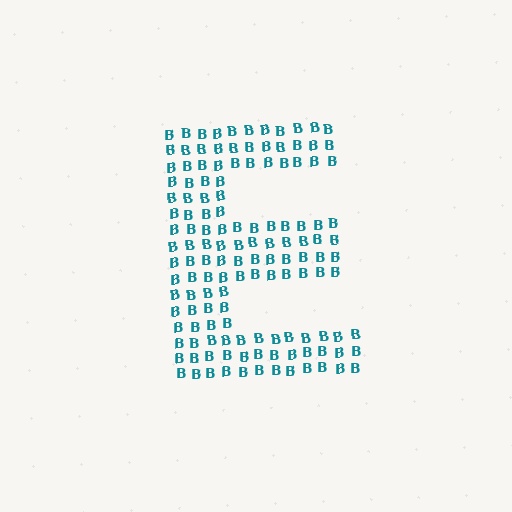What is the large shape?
The large shape is the letter E.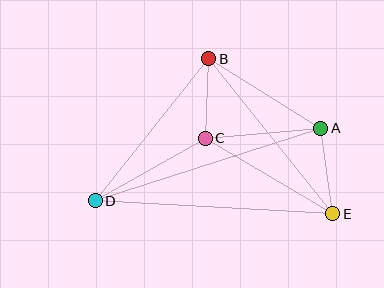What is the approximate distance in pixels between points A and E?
The distance between A and E is approximately 86 pixels.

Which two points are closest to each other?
Points B and C are closest to each other.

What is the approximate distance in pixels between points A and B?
The distance between A and B is approximately 132 pixels.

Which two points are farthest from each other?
Points D and E are farthest from each other.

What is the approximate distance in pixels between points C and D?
The distance between C and D is approximately 127 pixels.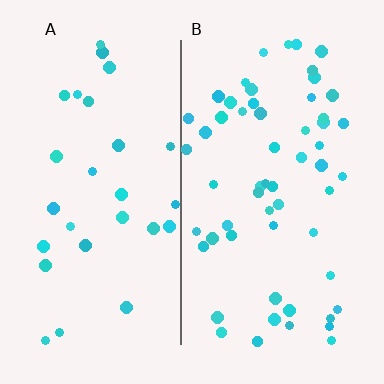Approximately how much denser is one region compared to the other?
Approximately 2.1× — region B over region A.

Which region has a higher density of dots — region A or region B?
B (the right).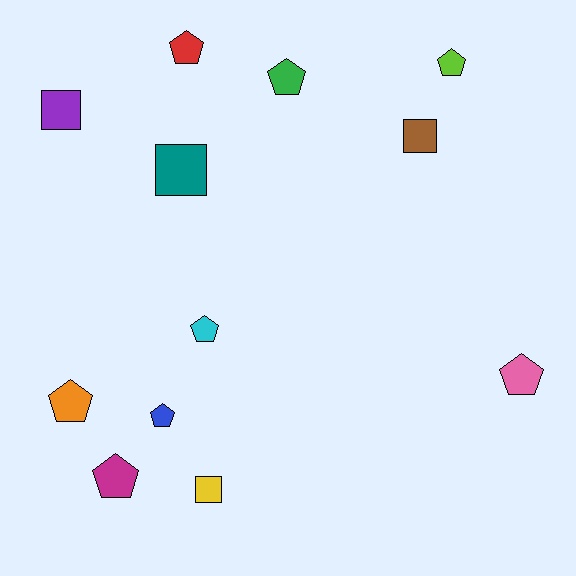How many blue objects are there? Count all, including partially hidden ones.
There is 1 blue object.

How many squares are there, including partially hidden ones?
There are 4 squares.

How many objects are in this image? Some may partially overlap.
There are 12 objects.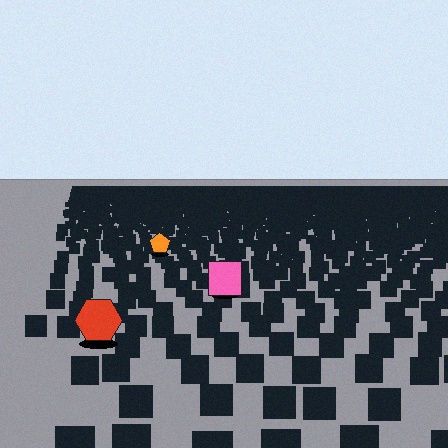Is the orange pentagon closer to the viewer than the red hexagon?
No. The red hexagon is closer — you can tell from the texture gradient: the ground texture is coarser near it.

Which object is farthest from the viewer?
The orange pentagon is farthest from the viewer. It appears smaller and the ground texture around it is denser.